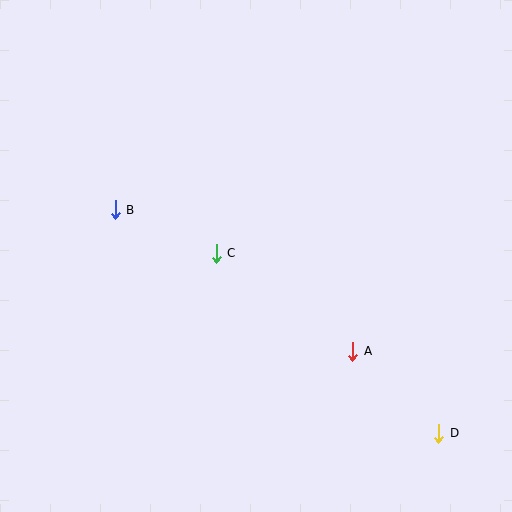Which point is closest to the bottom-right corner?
Point D is closest to the bottom-right corner.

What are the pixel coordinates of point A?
Point A is at (353, 351).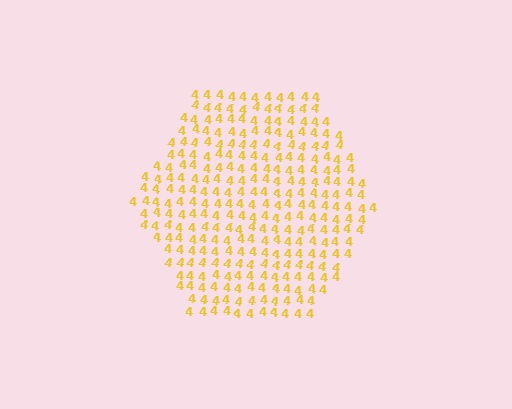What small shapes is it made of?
It is made of small digit 4's.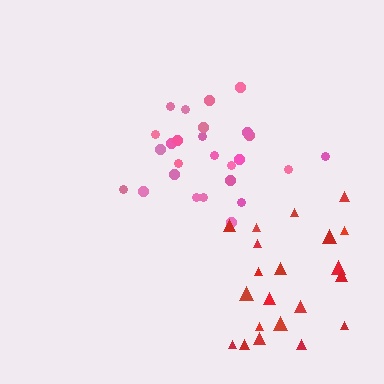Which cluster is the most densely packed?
Pink.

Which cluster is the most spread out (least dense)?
Red.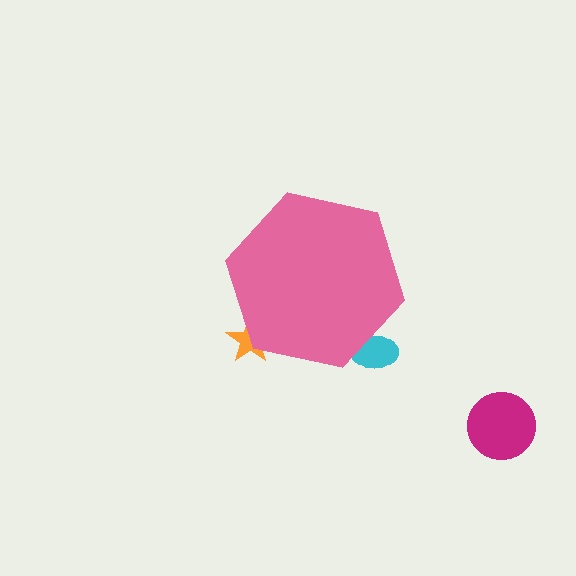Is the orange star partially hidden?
Yes, the orange star is partially hidden behind the pink hexagon.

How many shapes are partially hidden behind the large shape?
2 shapes are partially hidden.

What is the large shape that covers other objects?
A pink hexagon.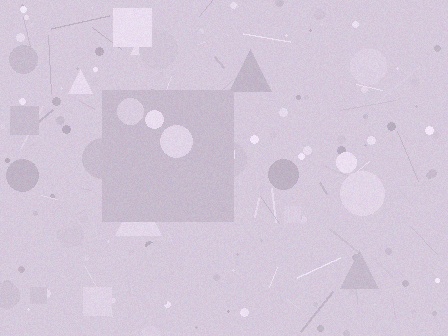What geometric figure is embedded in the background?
A square is embedded in the background.